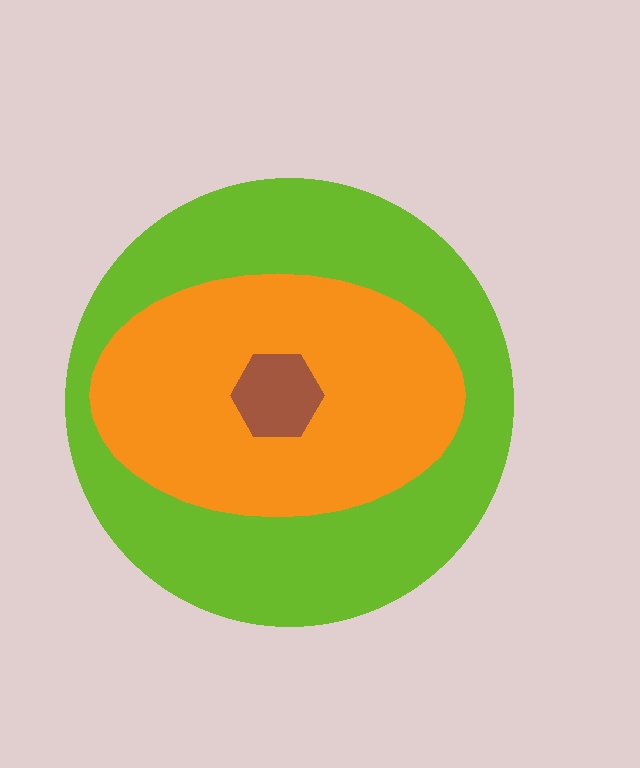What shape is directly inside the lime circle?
The orange ellipse.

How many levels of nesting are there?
3.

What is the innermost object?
The brown hexagon.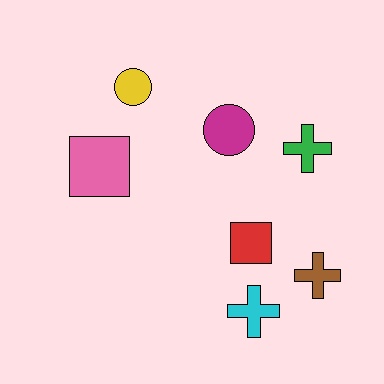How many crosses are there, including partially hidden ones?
There are 3 crosses.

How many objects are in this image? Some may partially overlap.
There are 7 objects.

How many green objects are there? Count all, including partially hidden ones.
There is 1 green object.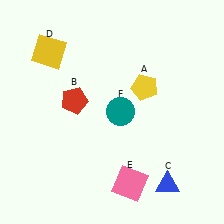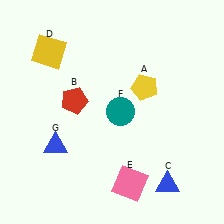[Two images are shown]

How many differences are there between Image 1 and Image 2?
There is 1 difference between the two images.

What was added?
A blue triangle (G) was added in Image 2.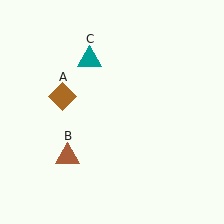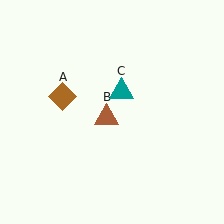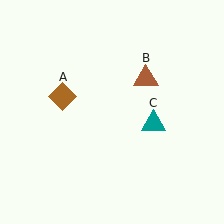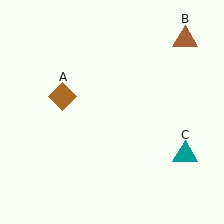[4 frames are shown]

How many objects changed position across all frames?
2 objects changed position: brown triangle (object B), teal triangle (object C).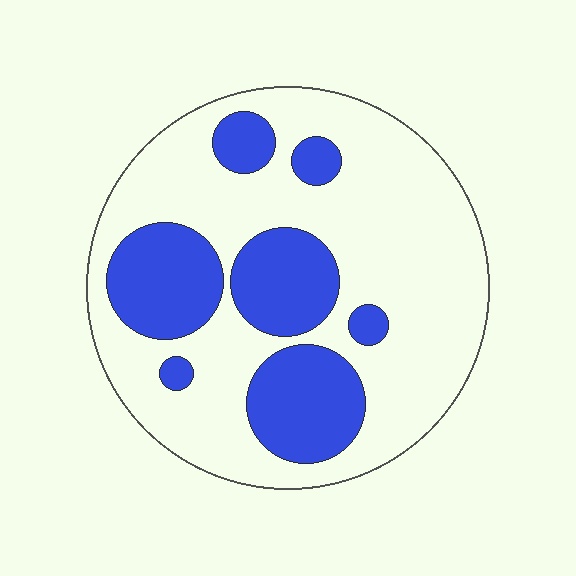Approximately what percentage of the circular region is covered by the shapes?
Approximately 30%.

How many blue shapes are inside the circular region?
7.